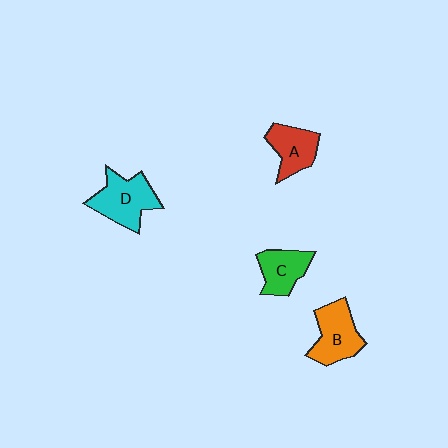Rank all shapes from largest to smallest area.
From largest to smallest: D (cyan), B (orange), A (red), C (green).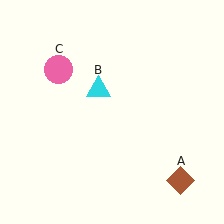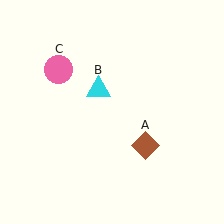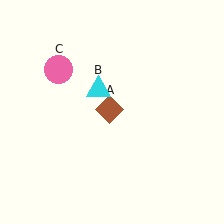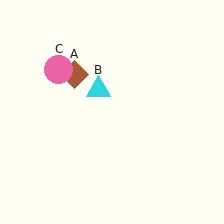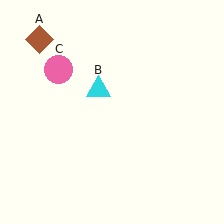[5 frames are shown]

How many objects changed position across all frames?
1 object changed position: brown diamond (object A).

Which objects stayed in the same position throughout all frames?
Cyan triangle (object B) and pink circle (object C) remained stationary.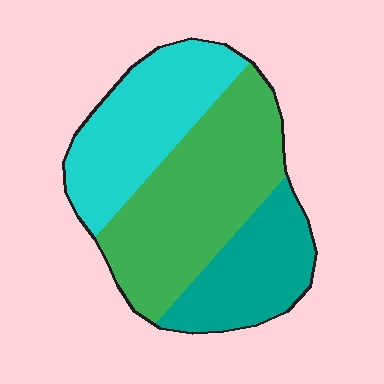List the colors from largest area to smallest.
From largest to smallest: green, cyan, teal.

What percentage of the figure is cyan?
Cyan covers 32% of the figure.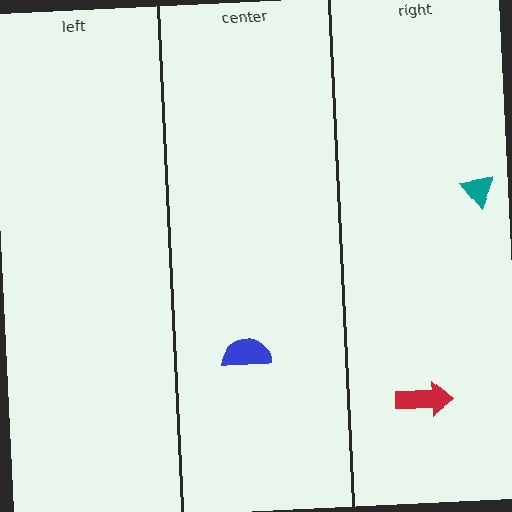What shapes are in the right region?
The teal triangle, the red arrow.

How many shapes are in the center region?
1.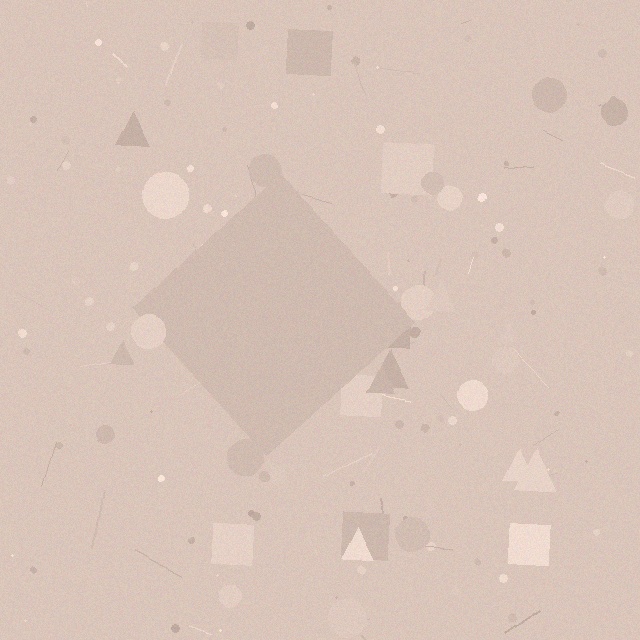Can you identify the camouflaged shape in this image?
The camouflaged shape is a diamond.